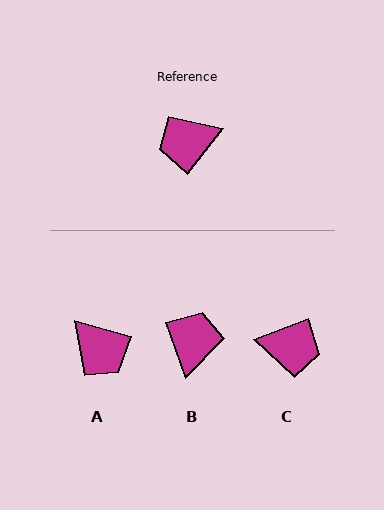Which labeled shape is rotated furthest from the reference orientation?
C, about 149 degrees away.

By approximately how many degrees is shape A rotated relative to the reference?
Approximately 112 degrees counter-clockwise.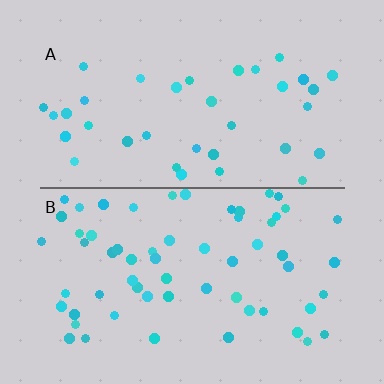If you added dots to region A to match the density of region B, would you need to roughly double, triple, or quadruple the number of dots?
Approximately double.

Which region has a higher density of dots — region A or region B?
B (the bottom).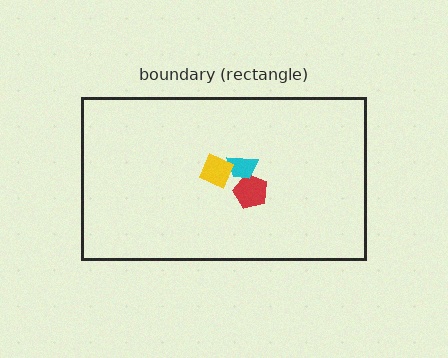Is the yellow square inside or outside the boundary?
Inside.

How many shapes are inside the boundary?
3 inside, 0 outside.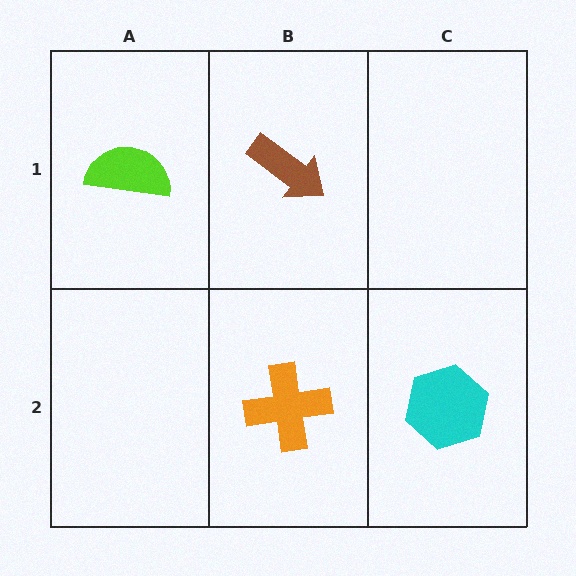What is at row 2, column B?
An orange cross.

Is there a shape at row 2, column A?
No, that cell is empty.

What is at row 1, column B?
A brown arrow.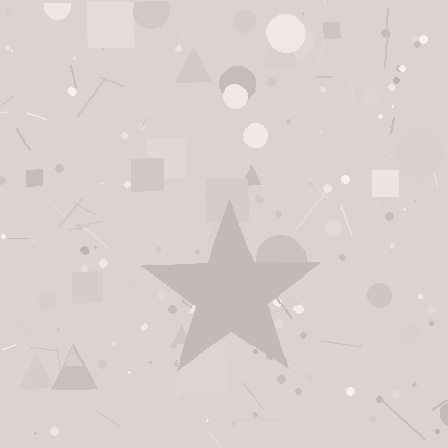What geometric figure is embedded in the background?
A star is embedded in the background.